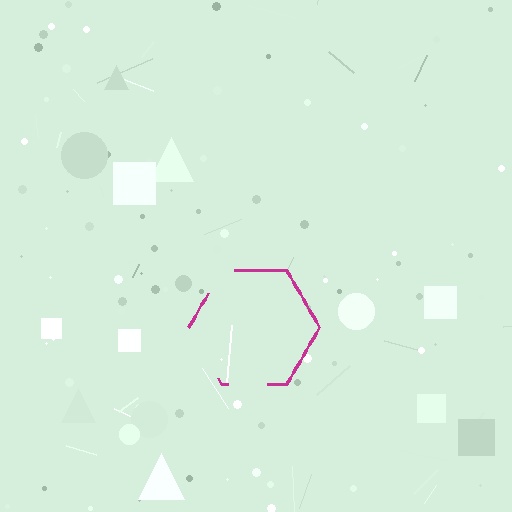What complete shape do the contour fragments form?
The contour fragments form a hexagon.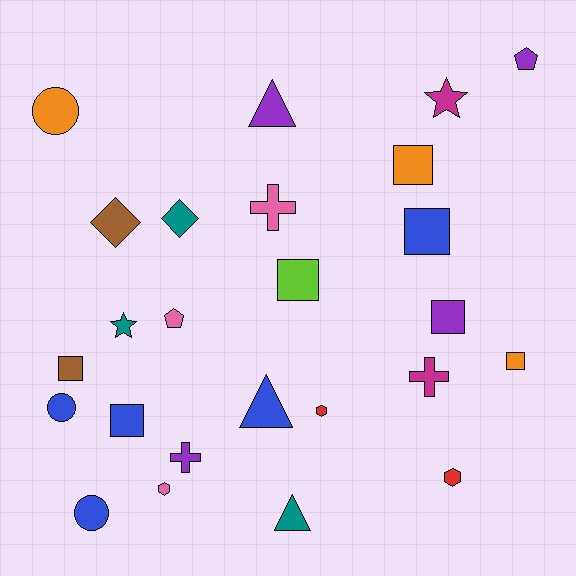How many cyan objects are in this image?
There are no cyan objects.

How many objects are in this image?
There are 25 objects.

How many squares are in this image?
There are 7 squares.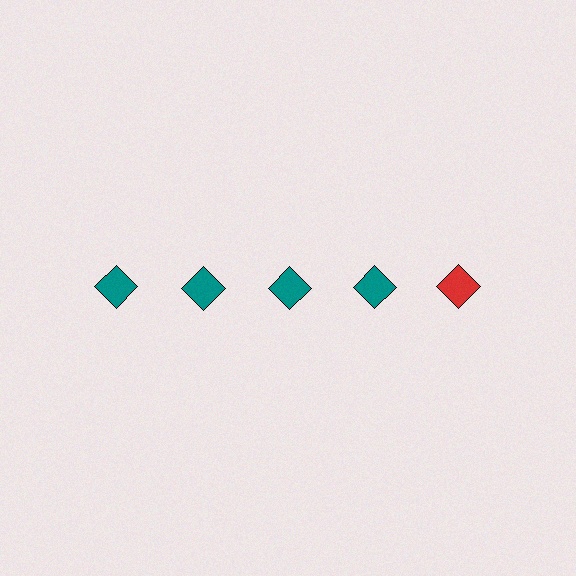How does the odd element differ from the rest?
It has a different color: red instead of teal.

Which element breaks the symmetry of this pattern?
The red diamond in the top row, rightmost column breaks the symmetry. All other shapes are teal diamonds.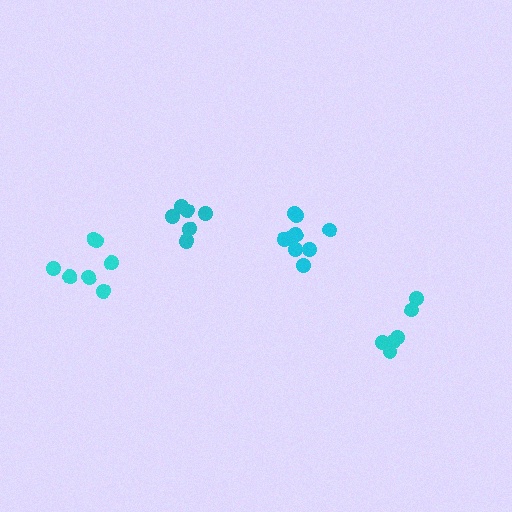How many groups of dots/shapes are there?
There are 4 groups.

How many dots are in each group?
Group 1: 6 dots, Group 2: 6 dots, Group 3: 9 dots, Group 4: 7 dots (28 total).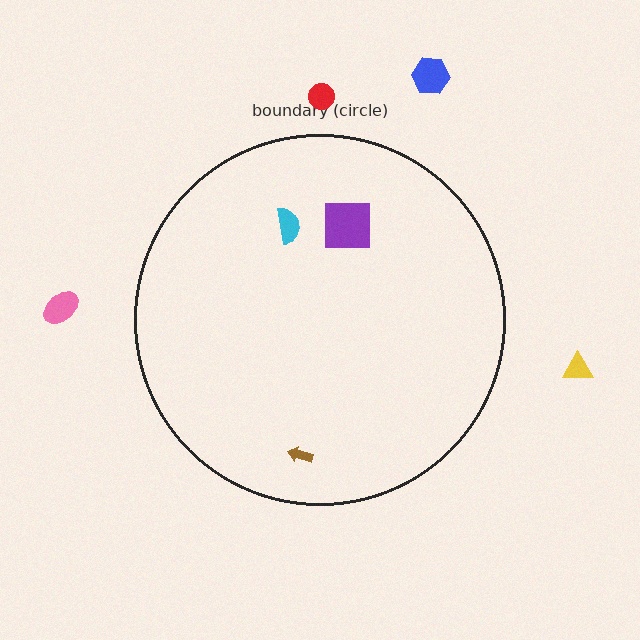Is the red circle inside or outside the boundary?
Outside.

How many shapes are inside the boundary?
3 inside, 4 outside.